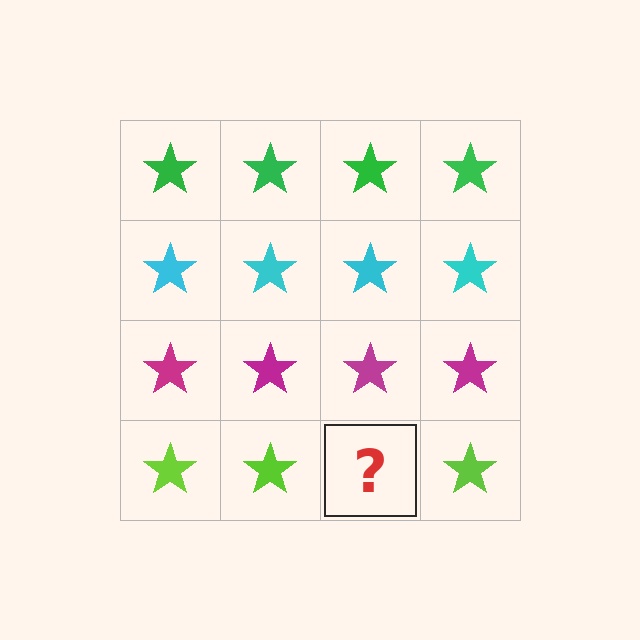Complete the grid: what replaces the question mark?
The question mark should be replaced with a lime star.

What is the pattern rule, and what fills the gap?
The rule is that each row has a consistent color. The gap should be filled with a lime star.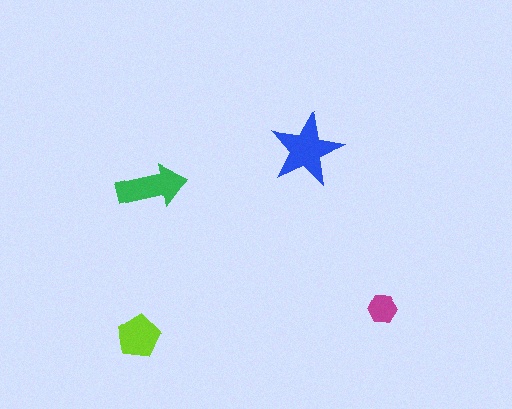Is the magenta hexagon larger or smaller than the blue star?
Smaller.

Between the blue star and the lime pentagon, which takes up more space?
The blue star.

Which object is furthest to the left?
The lime pentagon is leftmost.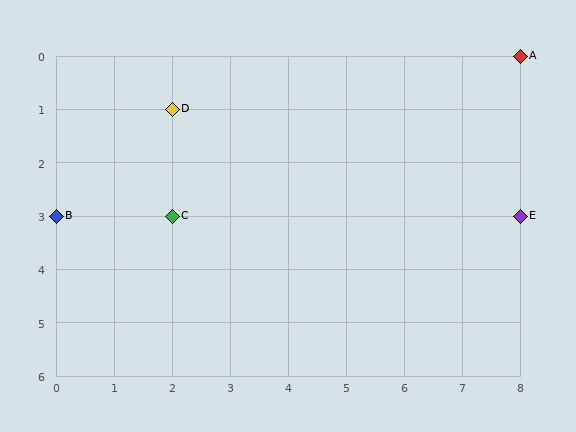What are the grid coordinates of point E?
Point E is at grid coordinates (8, 3).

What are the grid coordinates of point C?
Point C is at grid coordinates (2, 3).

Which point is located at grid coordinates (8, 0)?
Point A is at (8, 0).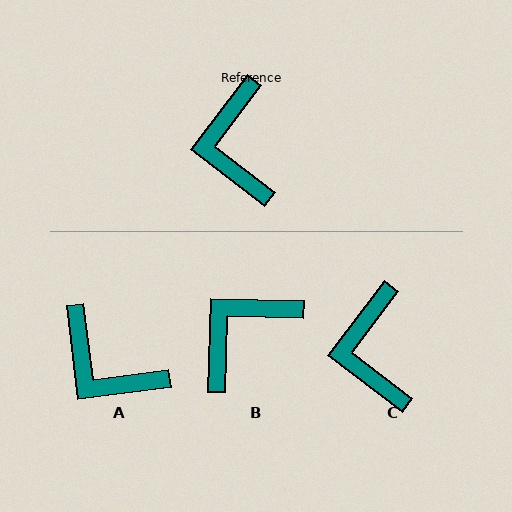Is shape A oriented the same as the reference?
No, it is off by about 45 degrees.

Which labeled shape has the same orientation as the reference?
C.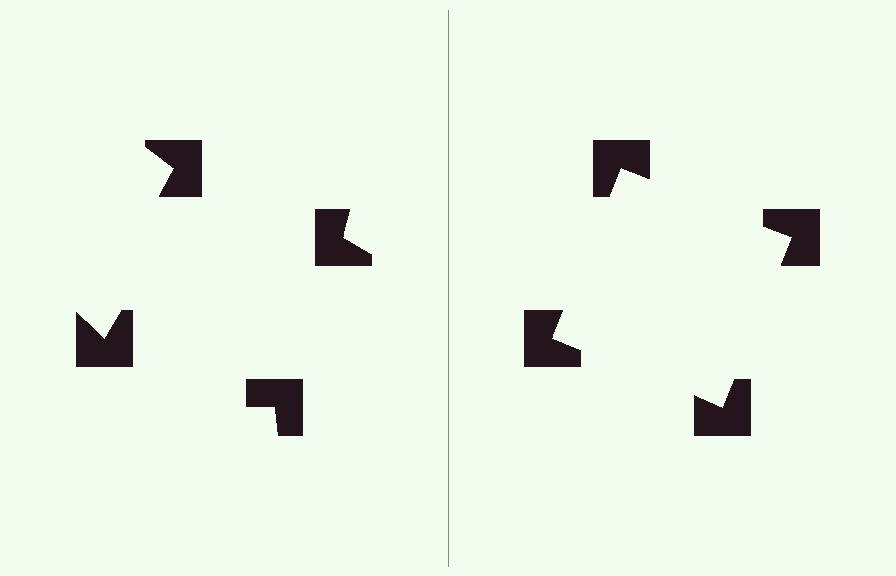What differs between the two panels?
The notched squares are positioned identically on both sides; only the wedge orientations differ. On the right they align to a square; on the left they are misaligned.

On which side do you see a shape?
An illusory square appears on the right side. On the left side the wedge cuts are rotated, so no coherent shape forms.